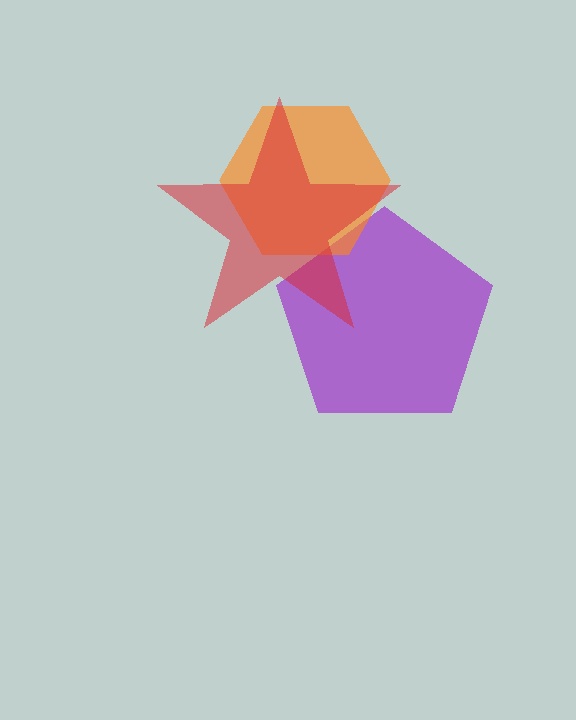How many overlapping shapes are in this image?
There are 3 overlapping shapes in the image.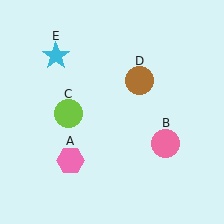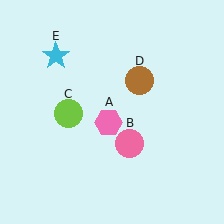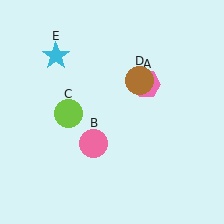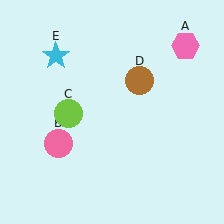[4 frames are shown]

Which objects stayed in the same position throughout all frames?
Lime circle (object C) and brown circle (object D) and cyan star (object E) remained stationary.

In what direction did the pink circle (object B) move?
The pink circle (object B) moved left.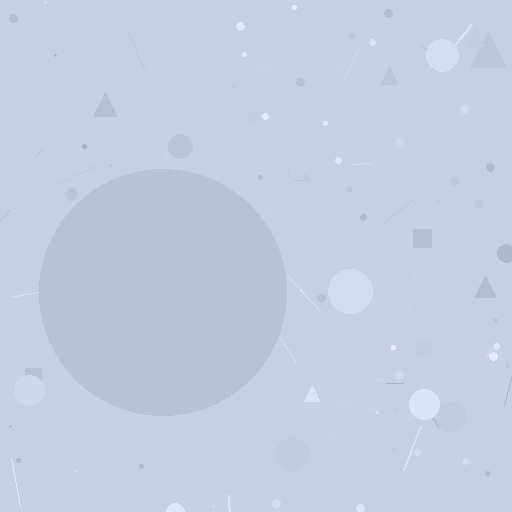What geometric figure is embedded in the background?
A circle is embedded in the background.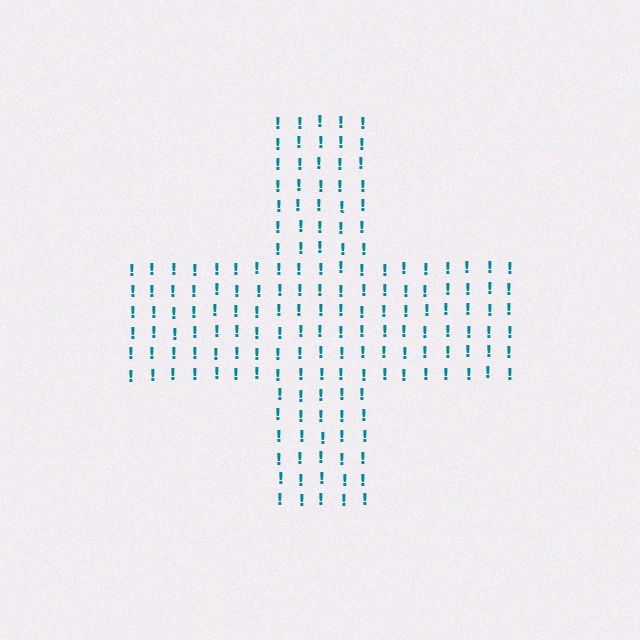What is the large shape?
The large shape is a cross.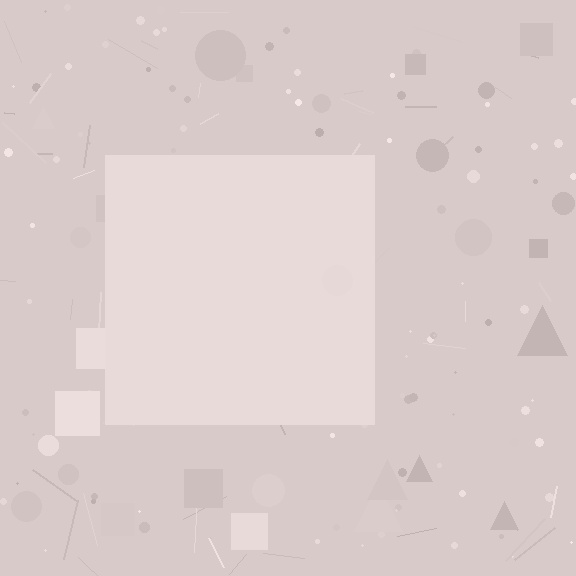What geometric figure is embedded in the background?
A square is embedded in the background.